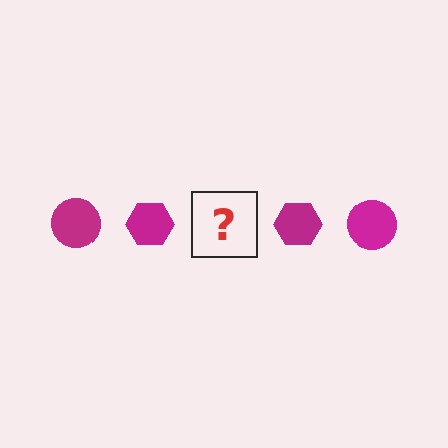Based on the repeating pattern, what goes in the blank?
The blank should be a magenta circle.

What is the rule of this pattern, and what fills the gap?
The rule is that the pattern cycles through circle, hexagon shapes in magenta. The gap should be filled with a magenta circle.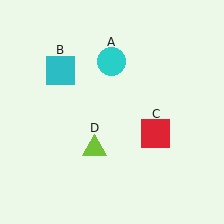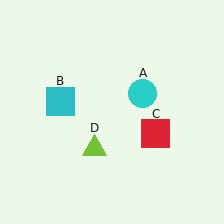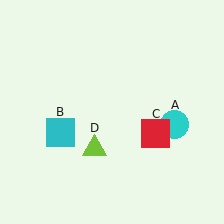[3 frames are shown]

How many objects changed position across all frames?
2 objects changed position: cyan circle (object A), cyan square (object B).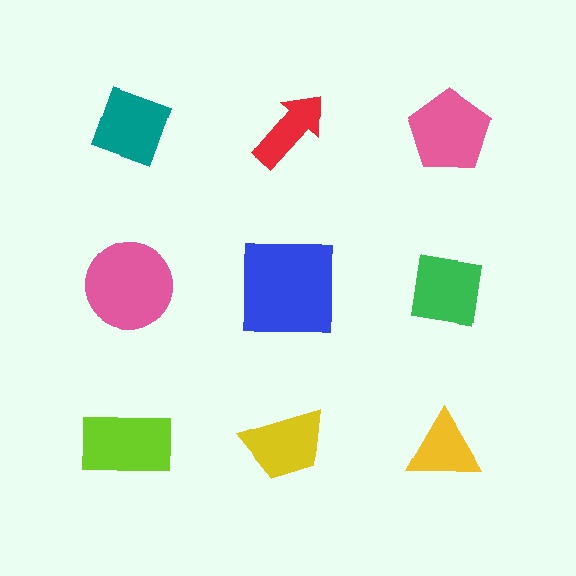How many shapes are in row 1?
3 shapes.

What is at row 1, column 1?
A teal diamond.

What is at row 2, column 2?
A blue square.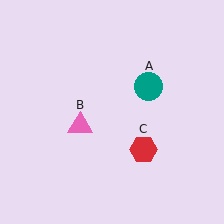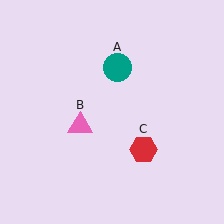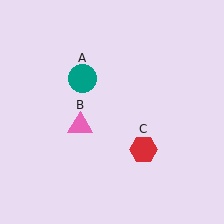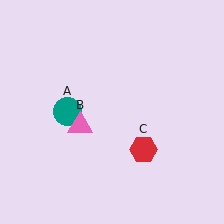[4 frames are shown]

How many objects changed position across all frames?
1 object changed position: teal circle (object A).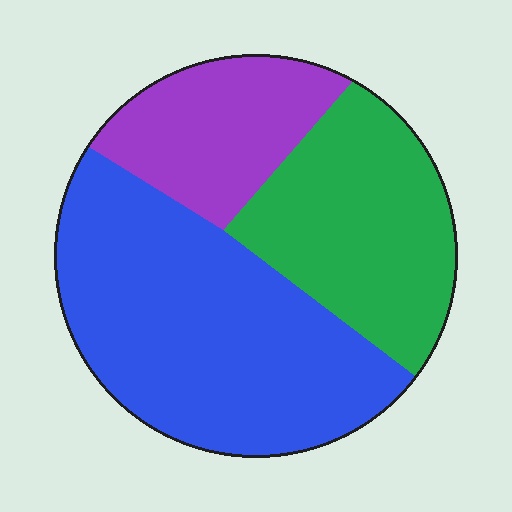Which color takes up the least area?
Purple, at roughly 20%.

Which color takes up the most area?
Blue, at roughly 50%.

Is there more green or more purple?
Green.